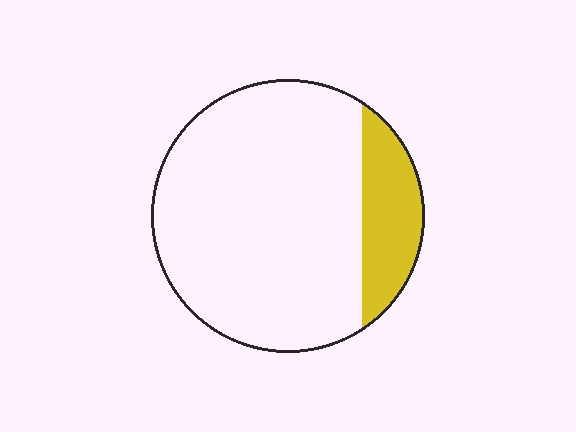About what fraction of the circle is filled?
About one sixth (1/6).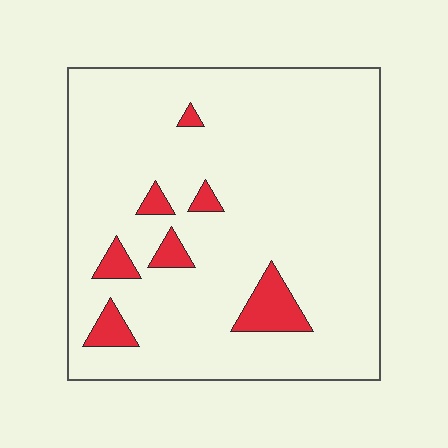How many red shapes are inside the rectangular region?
7.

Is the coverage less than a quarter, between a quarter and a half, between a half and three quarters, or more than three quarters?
Less than a quarter.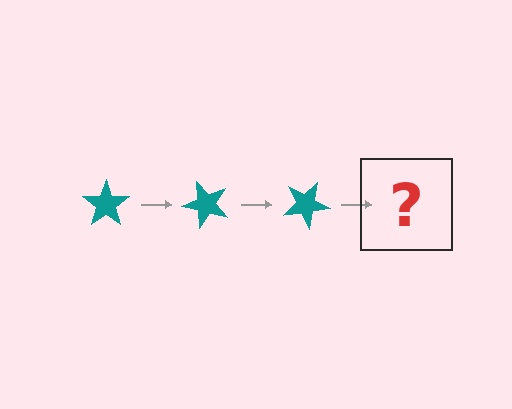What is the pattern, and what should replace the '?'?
The pattern is that the star rotates 50 degrees each step. The '?' should be a teal star rotated 150 degrees.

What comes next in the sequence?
The next element should be a teal star rotated 150 degrees.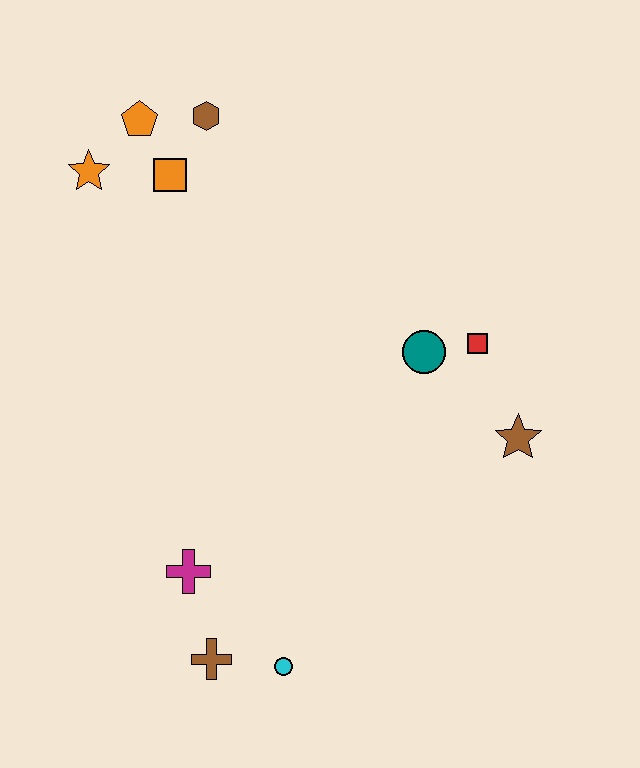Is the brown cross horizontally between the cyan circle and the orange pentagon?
Yes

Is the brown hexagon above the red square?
Yes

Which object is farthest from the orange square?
The cyan circle is farthest from the orange square.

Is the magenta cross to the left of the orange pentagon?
No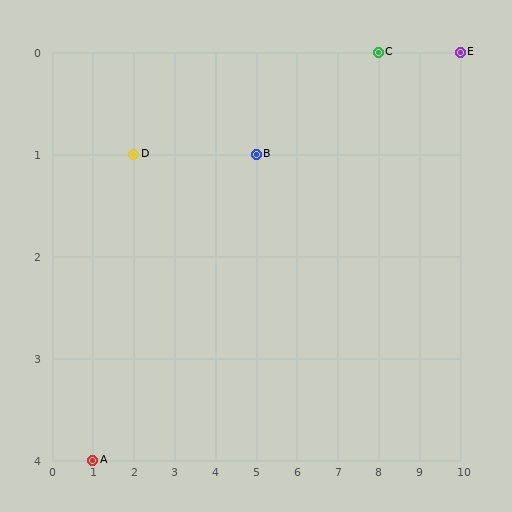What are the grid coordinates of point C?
Point C is at grid coordinates (8, 0).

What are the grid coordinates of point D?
Point D is at grid coordinates (2, 1).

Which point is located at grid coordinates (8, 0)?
Point C is at (8, 0).